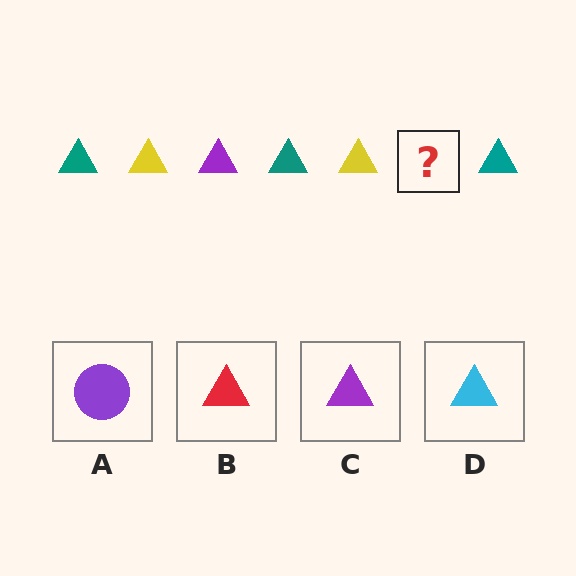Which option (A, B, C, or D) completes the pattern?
C.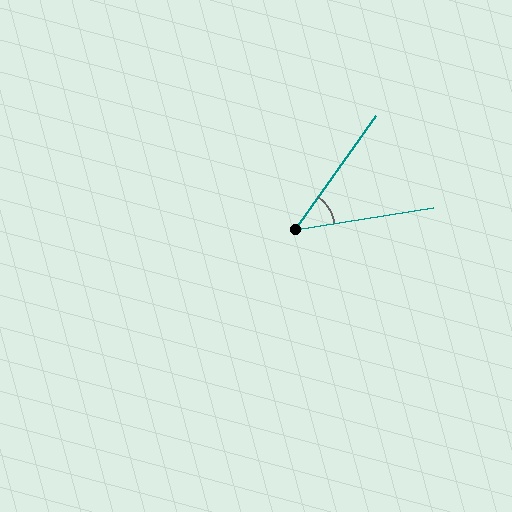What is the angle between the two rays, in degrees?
Approximately 45 degrees.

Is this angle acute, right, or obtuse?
It is acute.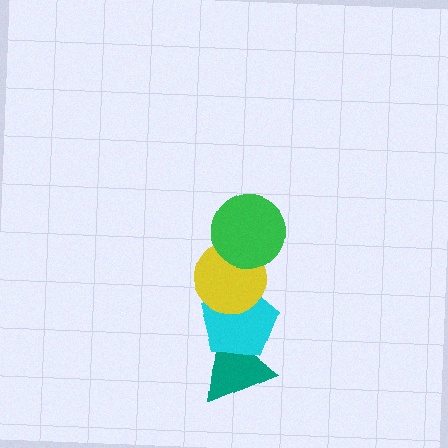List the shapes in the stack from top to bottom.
From top to bottom: the green circle, the yellow circle, the cyan pentagon, the teal triangle.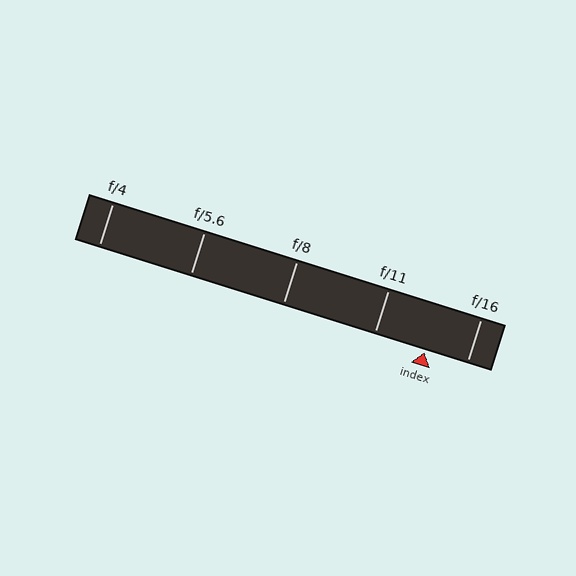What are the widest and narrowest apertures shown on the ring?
The widest aperture shown is f/4 and the narrowest is f/16.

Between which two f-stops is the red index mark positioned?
The index mark is between f/11 and f/16.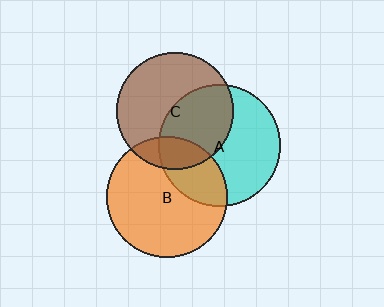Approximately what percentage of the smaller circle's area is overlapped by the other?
Approximately 45%.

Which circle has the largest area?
Circle A (cyan).